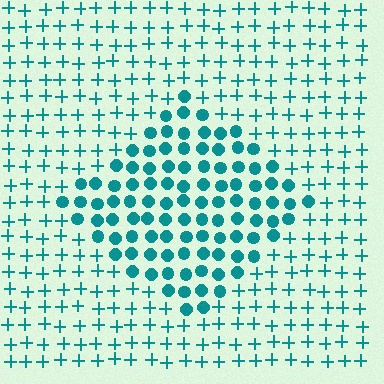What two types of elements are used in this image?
The image uses circles inside the diamond region and plus signs outside it.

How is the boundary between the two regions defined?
The boundary is defined by a change in element shape: circles inside vs. plus signs outside. All elements share the same color and spacing.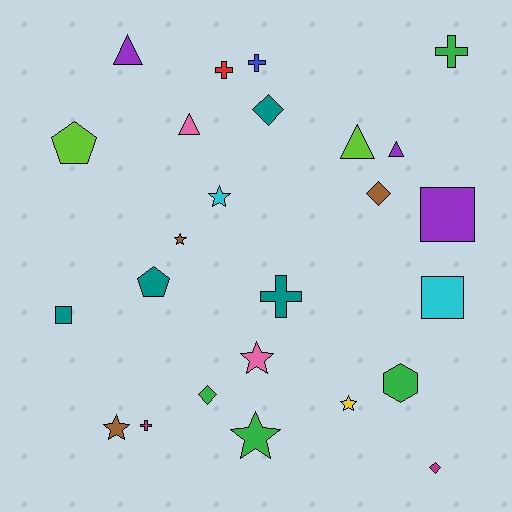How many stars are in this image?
There are 6 stars.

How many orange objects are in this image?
There are no orange objects.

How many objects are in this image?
There are 25 objects.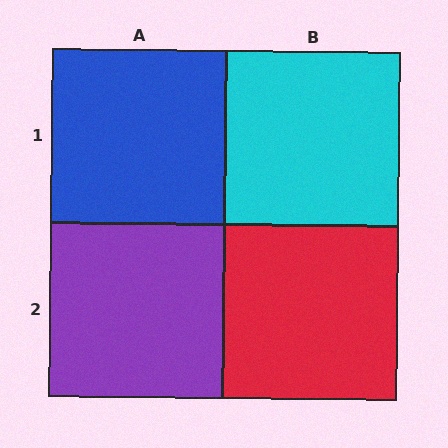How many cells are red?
1 cell is red.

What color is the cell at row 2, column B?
Red.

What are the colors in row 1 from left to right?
Blue, cyan.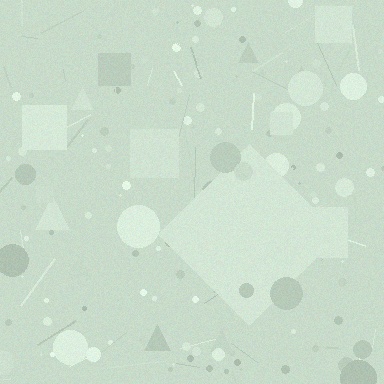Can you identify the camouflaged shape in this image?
The camouflaged shape is a diamond.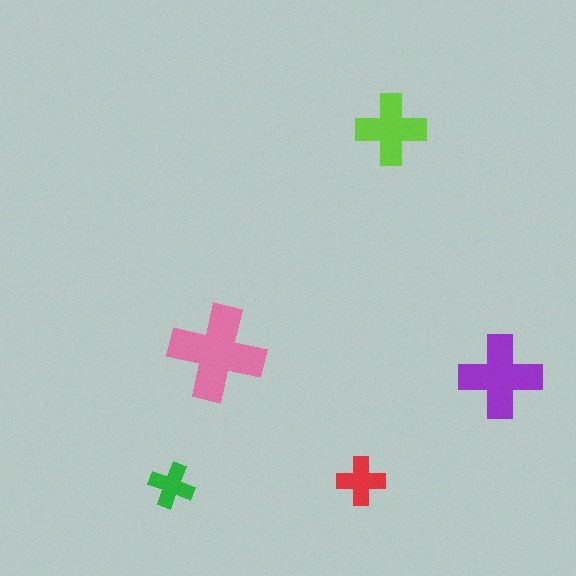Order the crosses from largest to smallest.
the pink one, the purple one, the lime one, the red one, the green one.